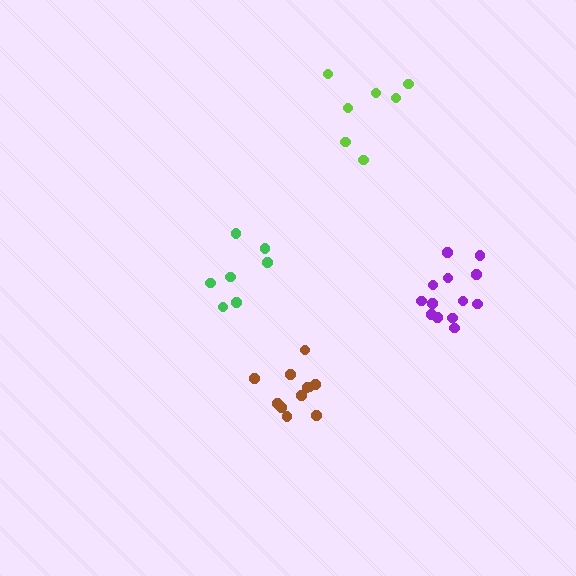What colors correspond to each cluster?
The clusters are colored: green, purple, lime, brown.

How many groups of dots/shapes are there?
There are 4 groups.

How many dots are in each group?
Group 1: 7 dots, Group 2: 13 dots, Group 3: 7 dots, Group 4: 11 dots (38 total).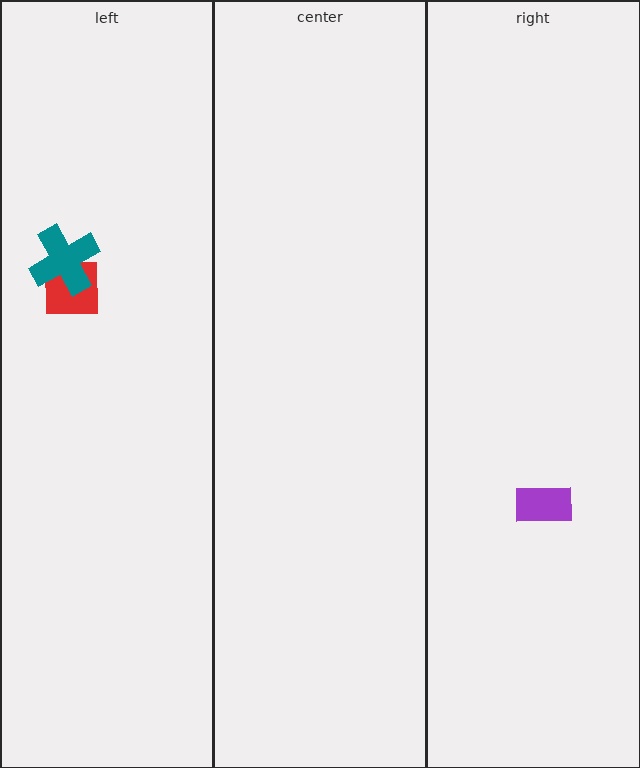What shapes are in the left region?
The red square, the teal cross.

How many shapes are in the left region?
2.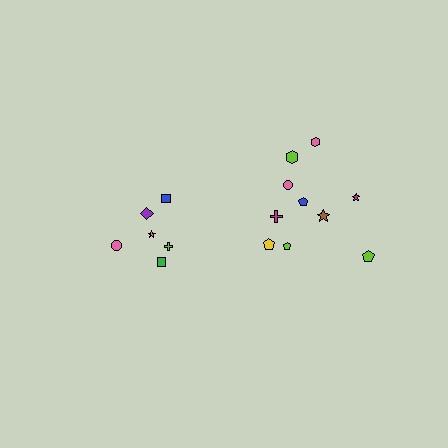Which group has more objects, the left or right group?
The right group.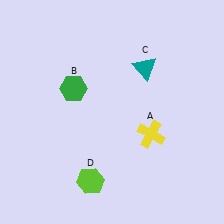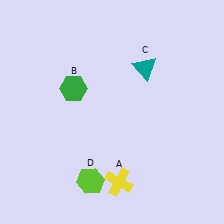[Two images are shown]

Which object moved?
The yellow cross (A) moved down.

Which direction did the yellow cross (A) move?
The yellow cross (A) moved down.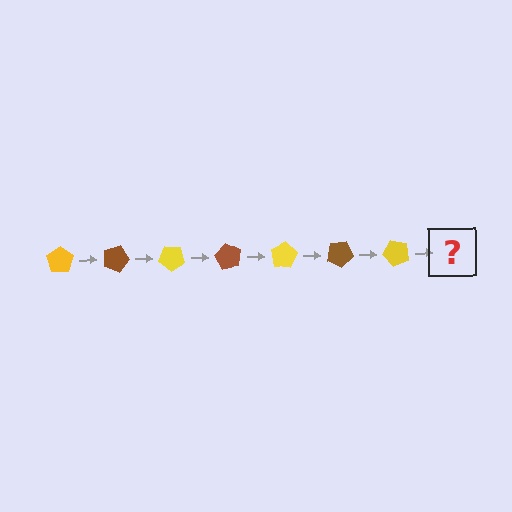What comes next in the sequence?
The next element should be a brown pentagon, rotated 140 degrees from the start.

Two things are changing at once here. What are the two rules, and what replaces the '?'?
The two rules are that it rotates 20 degrees each step and the color cycles through yellow and brown. The '?' should be a brown pentagon, rotated 140 degrees from the start.